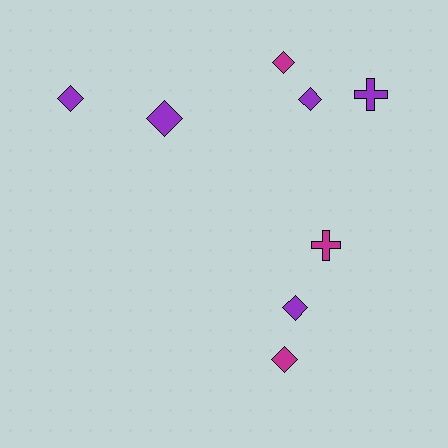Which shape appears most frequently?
Diamond, with 6 objects.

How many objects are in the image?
There are 8 objects.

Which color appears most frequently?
Purple, with 5 objects.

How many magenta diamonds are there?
There are 2 magenta diamonds.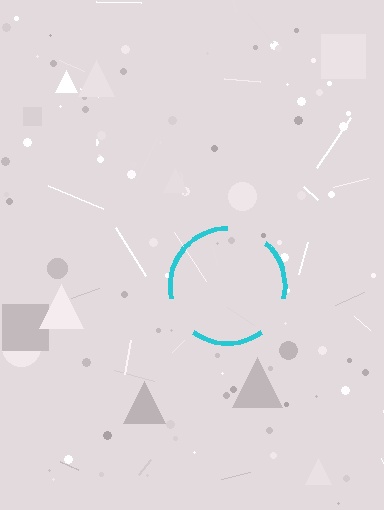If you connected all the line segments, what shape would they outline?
They would outline a circle.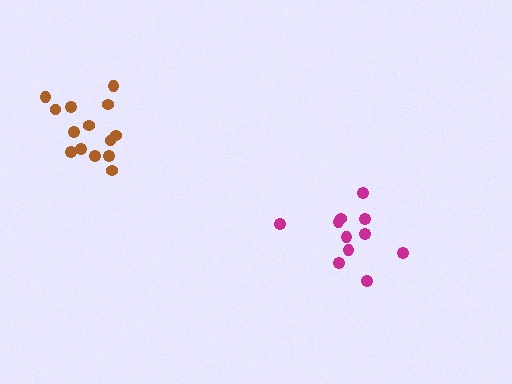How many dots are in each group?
Group 1: 14 dots, Group 2: 11 dots (25 total).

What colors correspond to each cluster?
The clusters are colored: brown, magenta.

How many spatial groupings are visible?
There are 2 spatial groupings.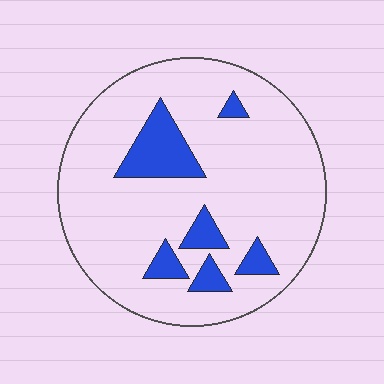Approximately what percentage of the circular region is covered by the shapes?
Approximately 15%.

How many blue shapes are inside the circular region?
6.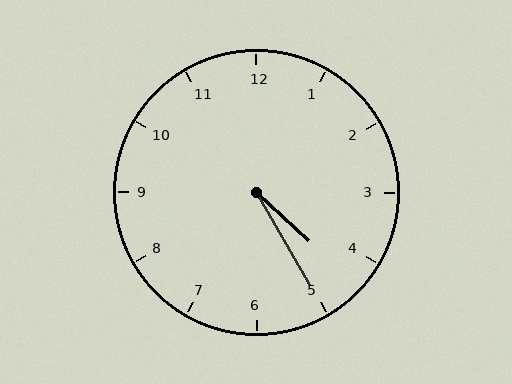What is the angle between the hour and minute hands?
Approximately 18 degrees.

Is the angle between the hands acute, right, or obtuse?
It is acute.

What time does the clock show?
4:25.